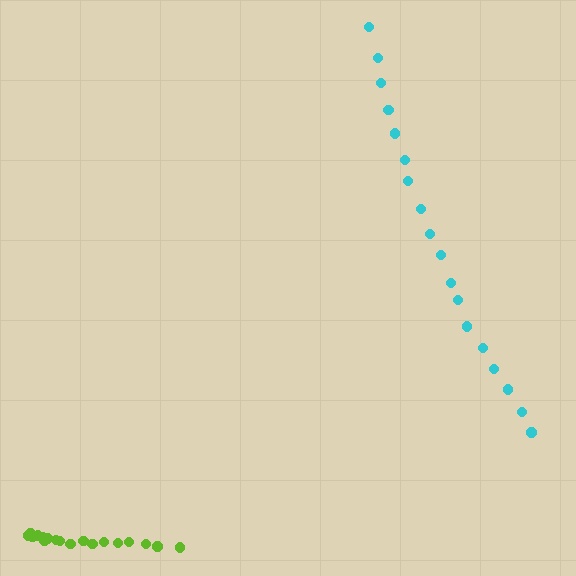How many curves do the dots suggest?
There are 2 distinct paths.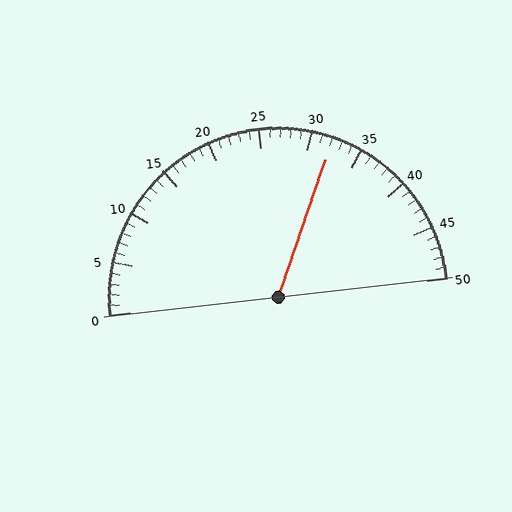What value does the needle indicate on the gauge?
The needle indicates approximately 32.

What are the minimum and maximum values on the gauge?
The gauge ranges from 0 to 50.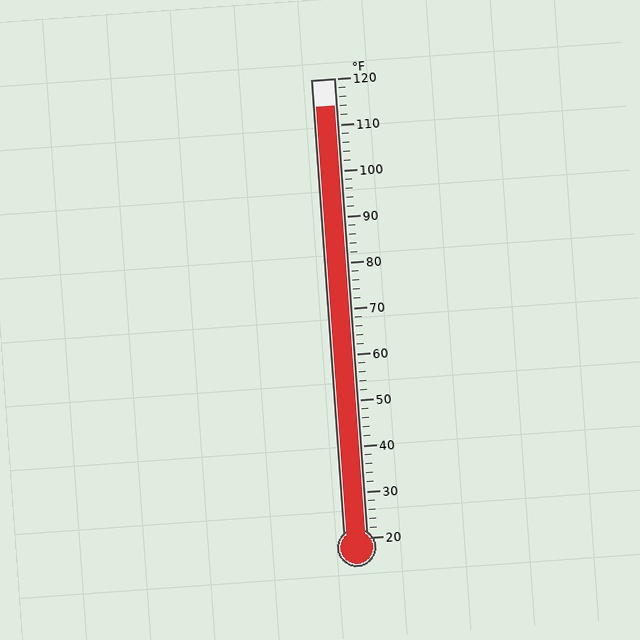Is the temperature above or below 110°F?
The temperature is above 110°F.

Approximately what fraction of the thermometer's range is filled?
The thermometer is filled to approximately 95% of its range.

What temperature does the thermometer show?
The thermometer shows approximately 114°F.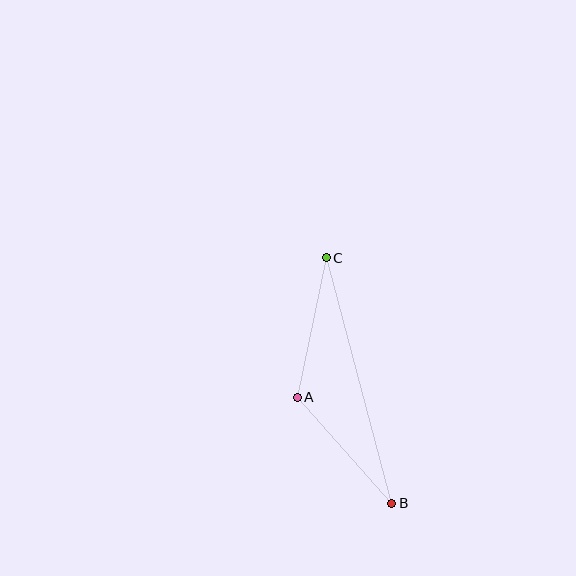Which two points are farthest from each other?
Points B and C are farthest from each other.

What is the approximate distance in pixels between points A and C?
The distance between A and C is approximately 143 pixels.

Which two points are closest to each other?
Points A and B are closest to each other.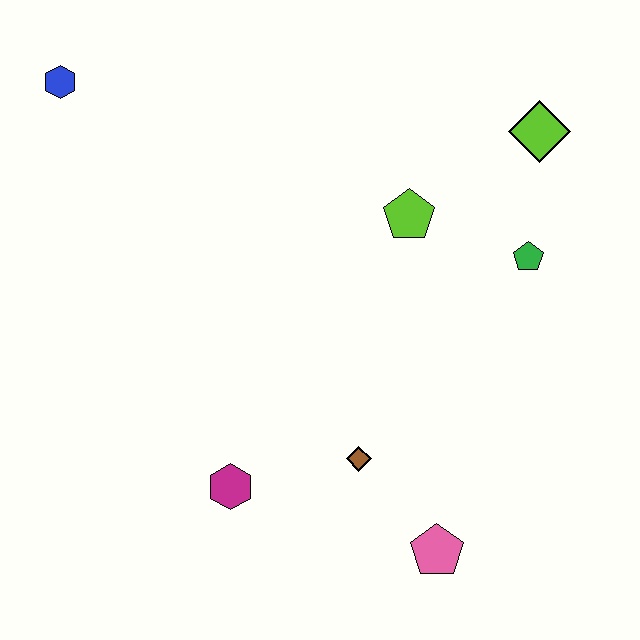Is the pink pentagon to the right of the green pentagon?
No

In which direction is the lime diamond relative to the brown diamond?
The lime diamond is above the brown diamond.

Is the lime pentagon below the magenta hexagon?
No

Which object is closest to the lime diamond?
The green pentagon is closest to the lime diamond.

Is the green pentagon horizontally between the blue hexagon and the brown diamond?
No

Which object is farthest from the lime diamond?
The blue hexagon is farthest from the lime diamond.